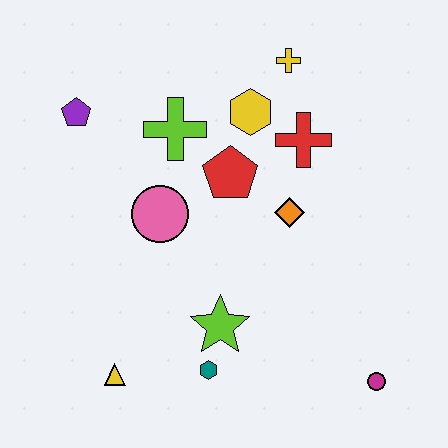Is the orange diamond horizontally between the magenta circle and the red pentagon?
Yes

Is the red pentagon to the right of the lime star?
Yes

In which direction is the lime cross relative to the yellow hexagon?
The lime cross is to the left of the yellow hexagon.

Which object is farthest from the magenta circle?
The purple pentagon is farthest from the magenta circle.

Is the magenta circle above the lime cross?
No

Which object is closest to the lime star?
The teal hexagon is closest to the lime star.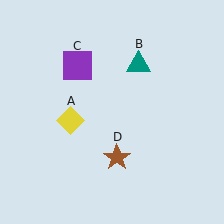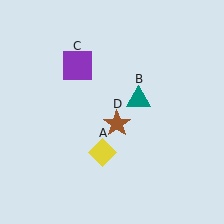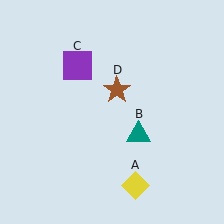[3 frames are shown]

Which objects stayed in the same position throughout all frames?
Purple square (object C) remained stationary.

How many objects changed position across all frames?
3 objects changed position: yellow diamond (object A), teal triangle (object B), brown star (object D).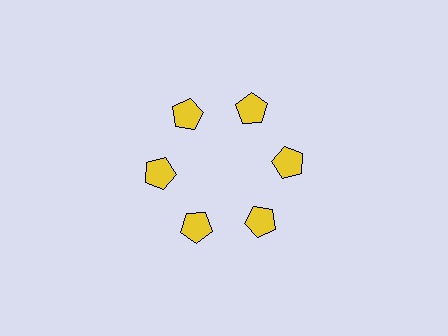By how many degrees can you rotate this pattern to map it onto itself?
The pattern maps onto itself every 60 degrees of rotation.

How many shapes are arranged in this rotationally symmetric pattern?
There are 6 shapes, arranged in 6 groups of 1.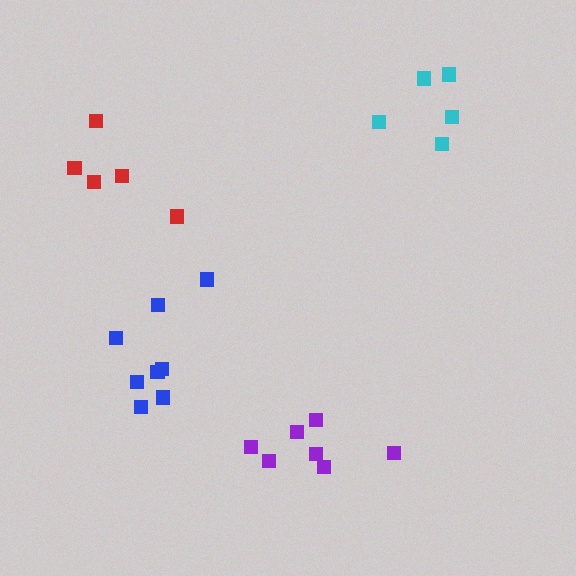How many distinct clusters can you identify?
There are 4 distinct clusters.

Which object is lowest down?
The purple cluster is bottommost.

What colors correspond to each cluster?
The clusters are colored: cyan, red, blue, purple.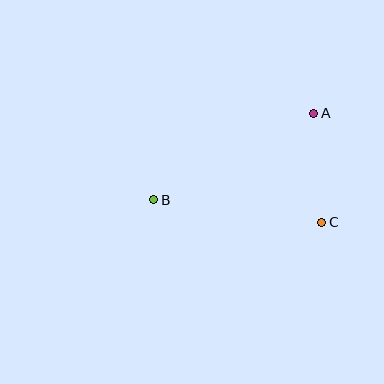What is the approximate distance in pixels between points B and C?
The distance between B and C is approximately 169 pixels.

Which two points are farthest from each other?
Points A and B are farthest from each other.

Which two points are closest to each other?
Points A and C are closest to each other.